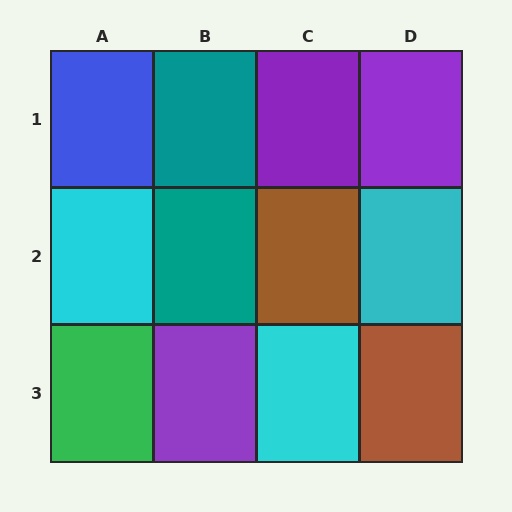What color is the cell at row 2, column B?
Teal.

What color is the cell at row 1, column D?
Purple.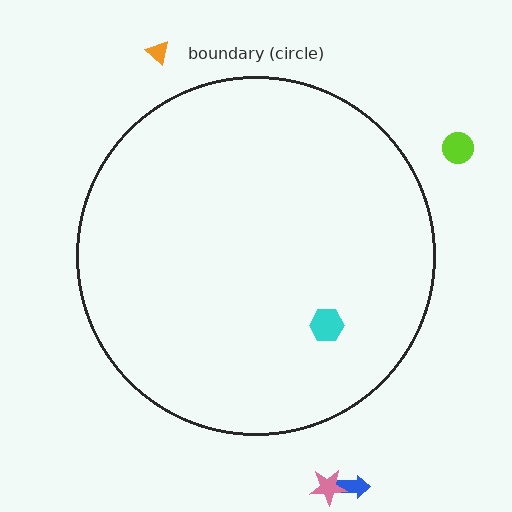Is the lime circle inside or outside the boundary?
Outside.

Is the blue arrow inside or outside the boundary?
Outside.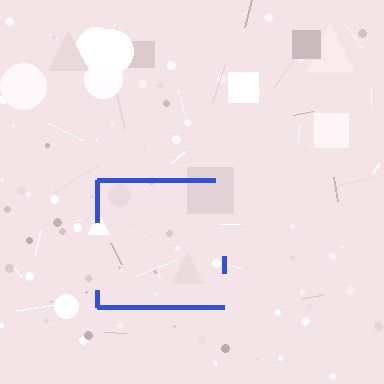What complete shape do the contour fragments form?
The contour fragments form a square.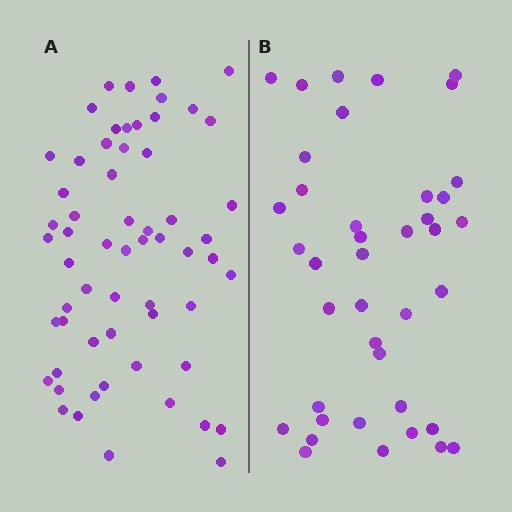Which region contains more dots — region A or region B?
Region A (the left region) has more dots.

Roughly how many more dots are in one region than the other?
Region A has approximately 20 more dots than region B.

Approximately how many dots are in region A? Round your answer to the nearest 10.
About 60 dots.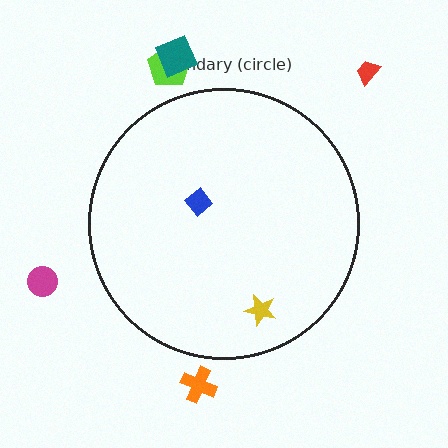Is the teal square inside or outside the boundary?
Outside.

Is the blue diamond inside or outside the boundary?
Inside.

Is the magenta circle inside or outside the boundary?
Outside.